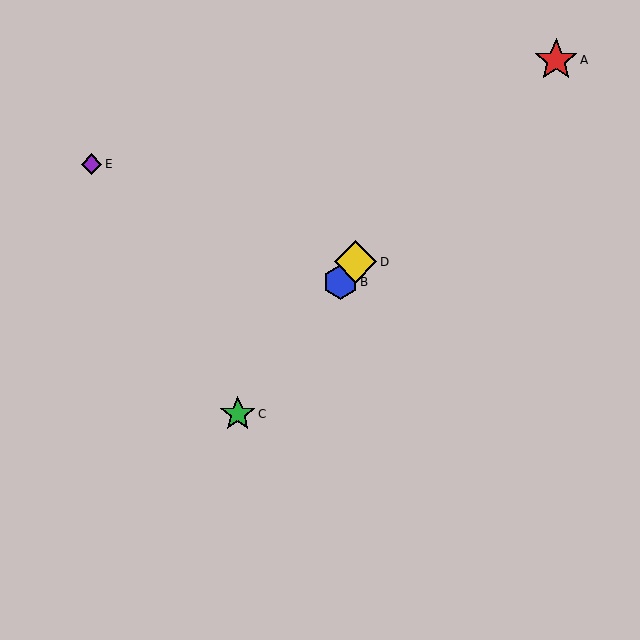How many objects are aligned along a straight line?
3 objects (B, C, D) are aligned along a straight line.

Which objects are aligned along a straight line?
Objects B, C, D are aligned along a straight line.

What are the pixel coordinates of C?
Object C is at (238, 414).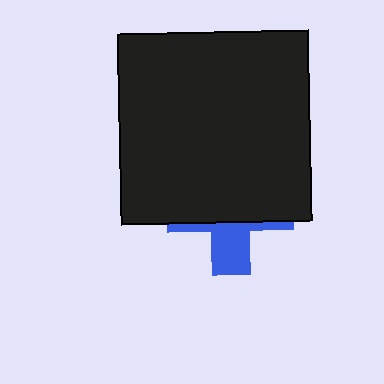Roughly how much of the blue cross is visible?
A small part of it is visible (roughly 33%).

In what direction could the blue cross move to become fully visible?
The blue cross could move down. That would shift it out from behind the black square entirely.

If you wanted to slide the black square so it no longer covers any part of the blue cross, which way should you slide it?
Slide it up — that is the most direct way to separate the two shapes.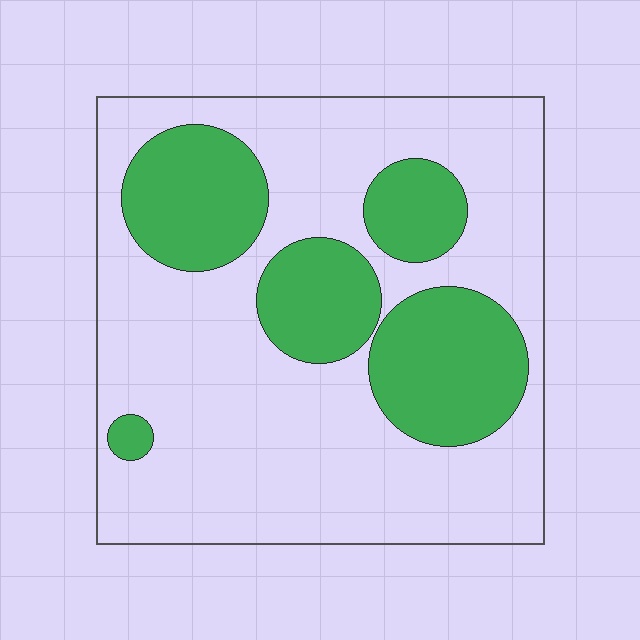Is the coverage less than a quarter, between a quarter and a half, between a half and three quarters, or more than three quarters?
Between a quarter and a half.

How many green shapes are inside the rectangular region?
5.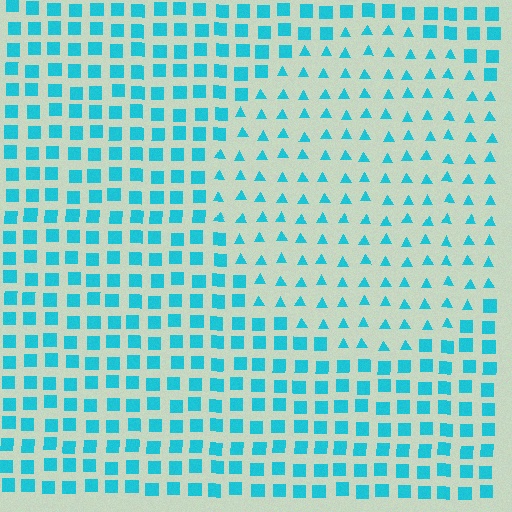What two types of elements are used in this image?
The image uses triangles inside the circle region and squares outside it.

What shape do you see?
I see a circle.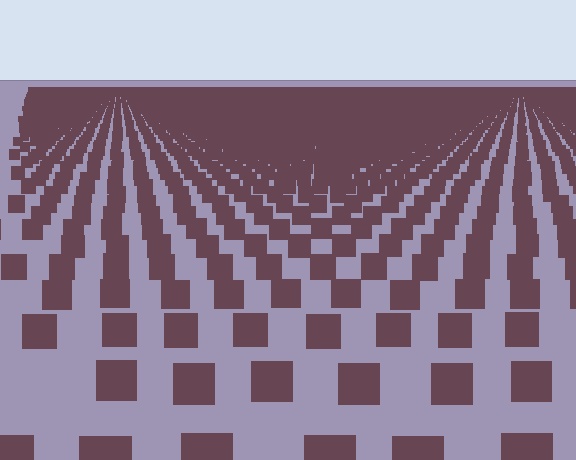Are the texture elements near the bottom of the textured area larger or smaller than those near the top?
Larger. Near the bottom, elements are closer to the viewer and appear at a bigger on-screen size.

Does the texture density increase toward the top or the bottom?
Density increases toward the top.